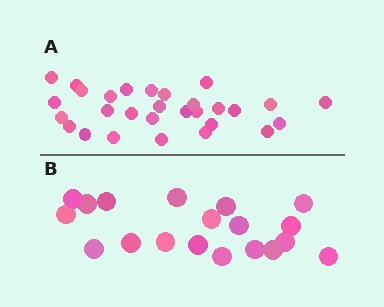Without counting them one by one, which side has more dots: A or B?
Region A (the top region) has more dots.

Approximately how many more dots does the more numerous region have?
Region A has roughly 10 or so more dots than region B.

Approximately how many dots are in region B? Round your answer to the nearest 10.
About 20 dots. (The exact count is 19, which rounds to 20.)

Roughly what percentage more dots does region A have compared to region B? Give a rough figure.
About 55% more.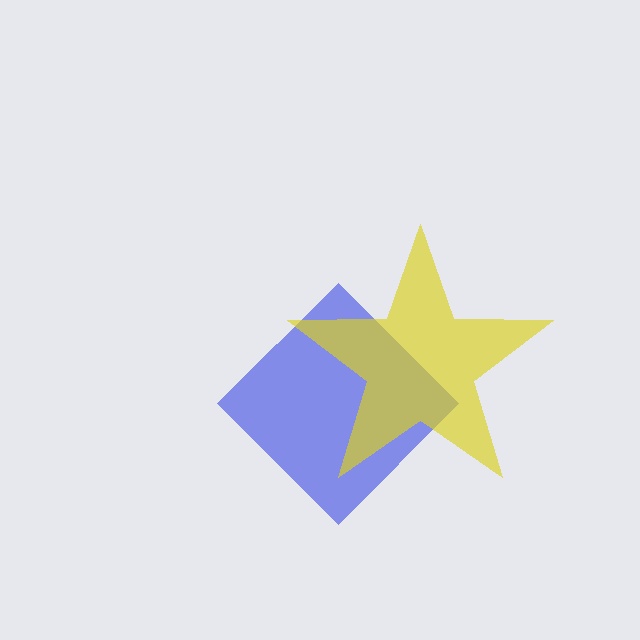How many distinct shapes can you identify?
There are 2 distinct shapes: a blue diamond, a yellow star.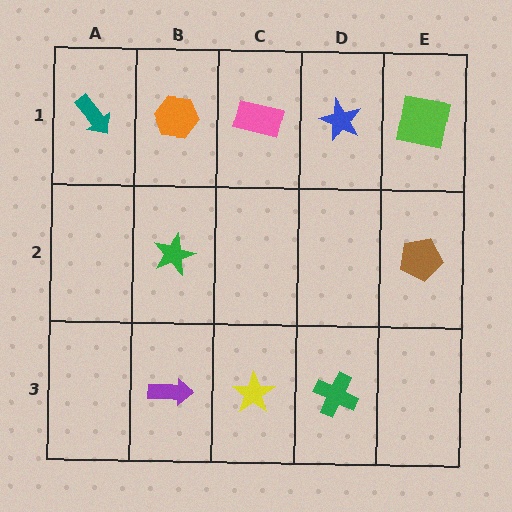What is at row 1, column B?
An orange hexagon.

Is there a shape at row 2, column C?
No, that cell is empty.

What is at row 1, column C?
A pink rectangle.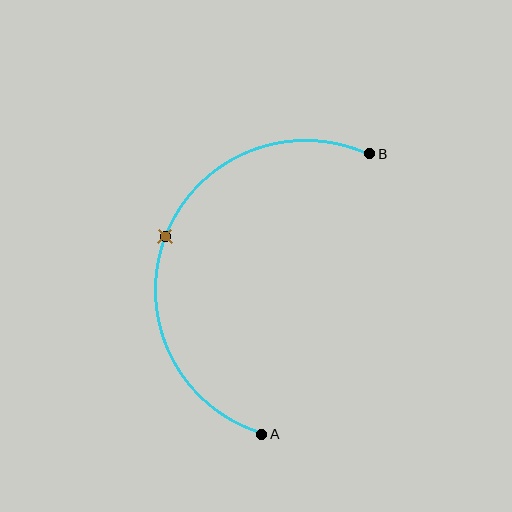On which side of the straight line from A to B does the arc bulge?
The arc bulges to the left of the straight line connecting A and B.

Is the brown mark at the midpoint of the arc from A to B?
Yes. The brown mark lies on the arc at equal arc-length from both A and B — it is the arc midpoint.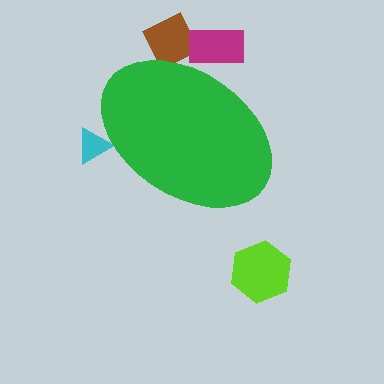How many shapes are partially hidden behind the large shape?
3 shapes are partially hidden.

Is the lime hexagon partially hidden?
No, the lime hexagon is fully visible.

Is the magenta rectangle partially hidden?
Yes, the magenta rectangle is partially hidden behind the green ellipse.